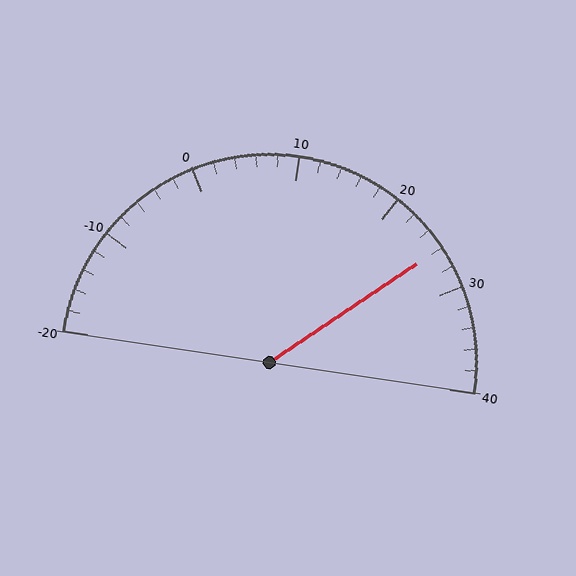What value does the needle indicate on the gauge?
The needle indicates approximately 26.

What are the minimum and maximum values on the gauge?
The gauge ranges from -20 to 40.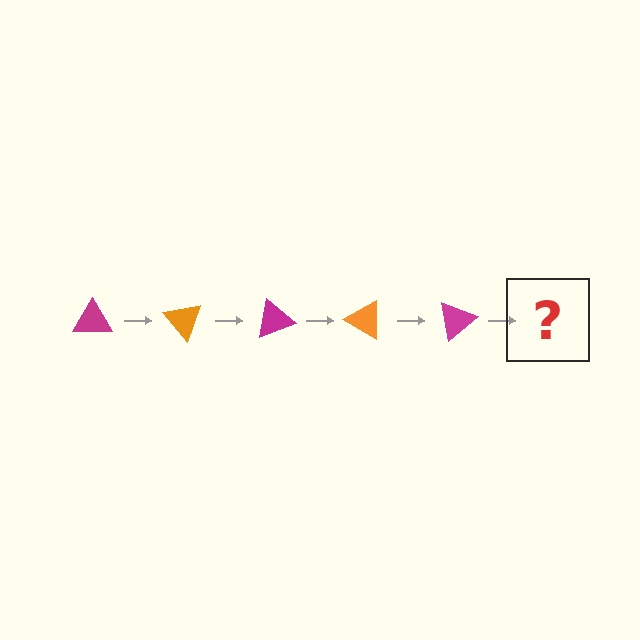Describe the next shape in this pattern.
It should be an orange triangle, rotated 250 degrees from the start.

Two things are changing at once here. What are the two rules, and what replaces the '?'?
The two rules are that it rotates 50 degrees each step and the color cycles through magenta and orange. The '?' should be an orange triangle, rotated 250 degrees from the start.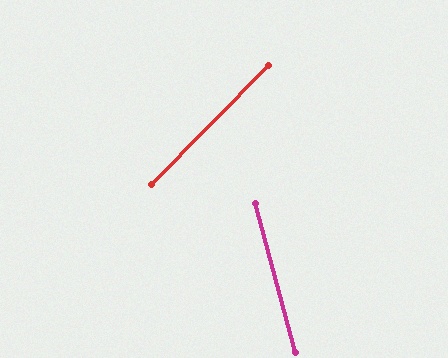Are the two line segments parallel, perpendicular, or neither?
Neither parallel nor perpendicular — they differ by about 60°.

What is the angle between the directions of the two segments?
Approximately 60 degrees.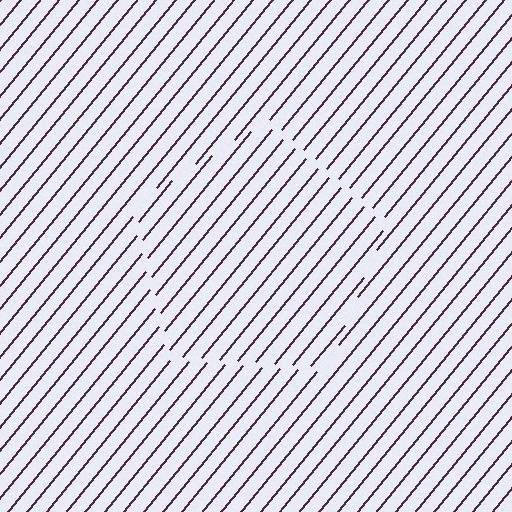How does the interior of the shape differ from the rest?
The interior of the shape contains the same grating, shifted by half a period — the contour is defined by the phase discontinuity where line-ends from the inner and outer gratings abut.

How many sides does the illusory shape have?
5 sides — the line-ends trace a pentagon.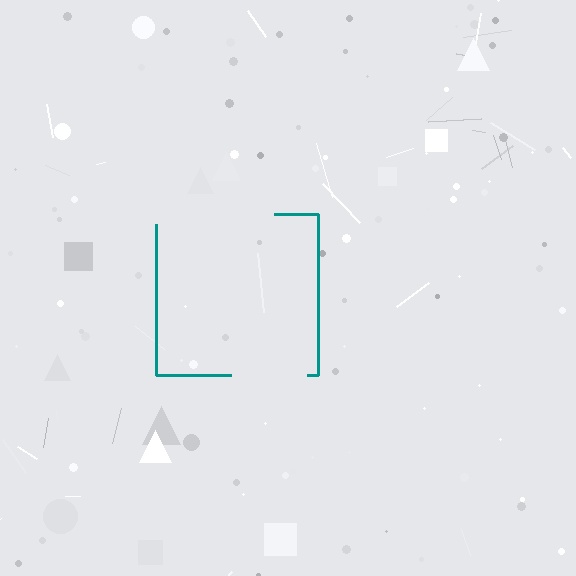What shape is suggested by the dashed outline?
The dashed outline suggests a square.